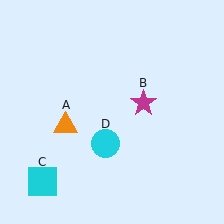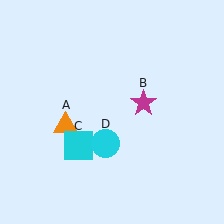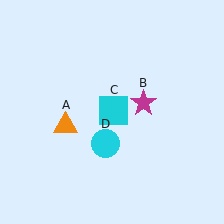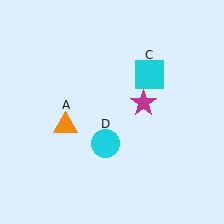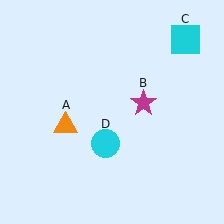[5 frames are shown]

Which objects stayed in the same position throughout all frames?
Orange triangle (object A) and magenta star (object B) and cyan circle (object D) remained stationary.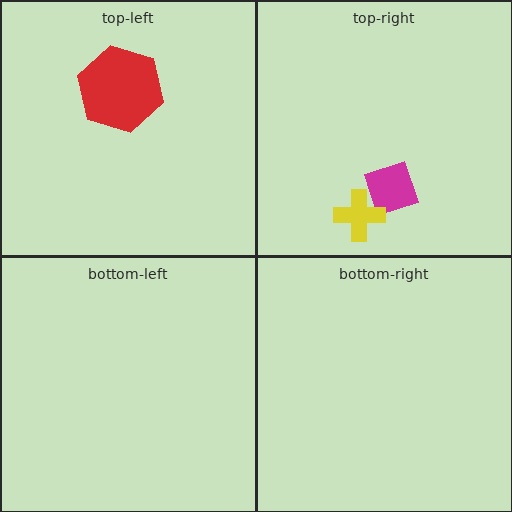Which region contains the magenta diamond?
The top-right region.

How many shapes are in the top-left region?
1.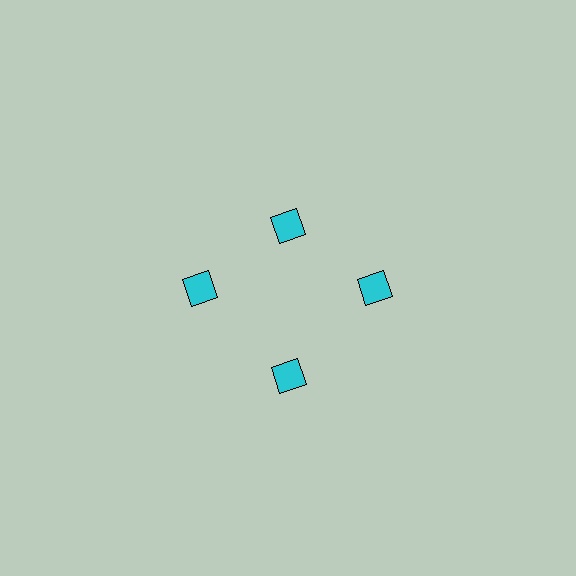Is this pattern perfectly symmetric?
No. The 4 cyan diamonds are arranged in a ring, but one element near the 12 o'clock position is pulled inward toward the center, breaking the 4-fold rotational symmetry.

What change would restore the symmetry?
The symmetry would be restored by moving it outward, back onto the ring so that all 4 diamonds sit at equal angles and equal distance from the center.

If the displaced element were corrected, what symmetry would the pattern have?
It would have 4-fold rotational symmetry — the pattern would map onto itself every 90 degrees.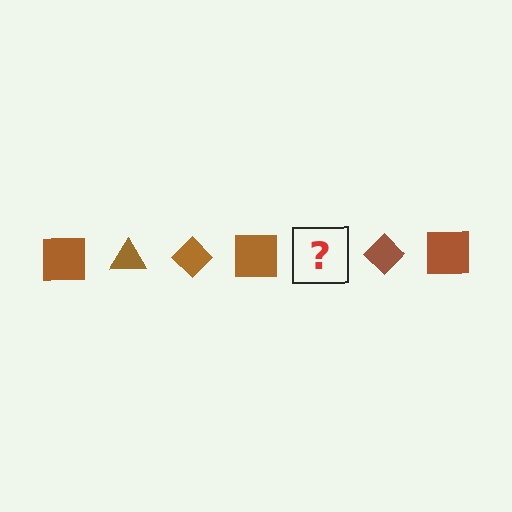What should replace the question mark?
The question mark should be replaced with a brown triangle.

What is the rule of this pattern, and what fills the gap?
The rule is that the pattern cycles through square, triangle, diamond shapes in brown. The gap should be filled with a brown triangle.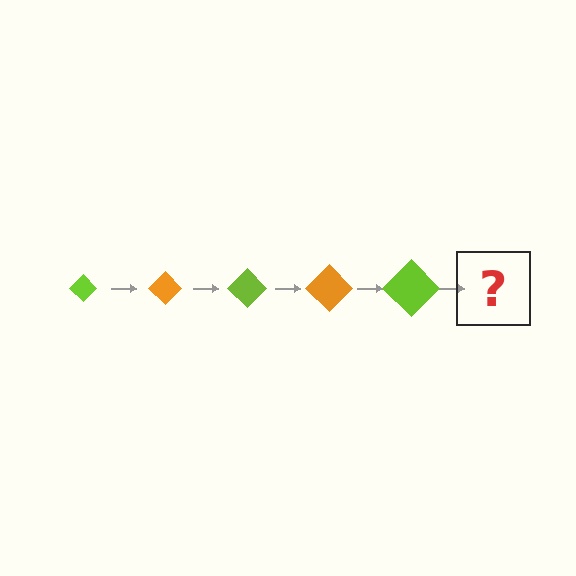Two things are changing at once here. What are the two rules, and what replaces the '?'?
The two rules are that the diamond grows larger each step and the color cycles through lime and orange. The '?' should be an orange diamond, larger than the previous one.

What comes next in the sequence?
The next element should be an orange diamond, larger than the previous one.